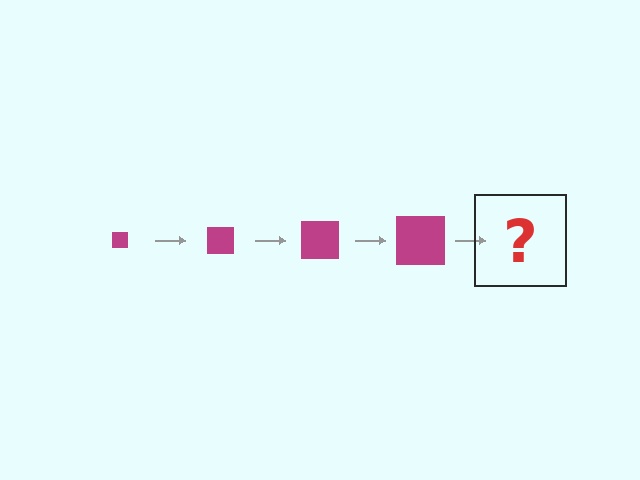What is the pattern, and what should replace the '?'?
The pattern is that the square gets progressively larger each step. The '?' should be a magenta square, larger than the previous one.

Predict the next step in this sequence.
The next step is a magenta square, larger than the previous one.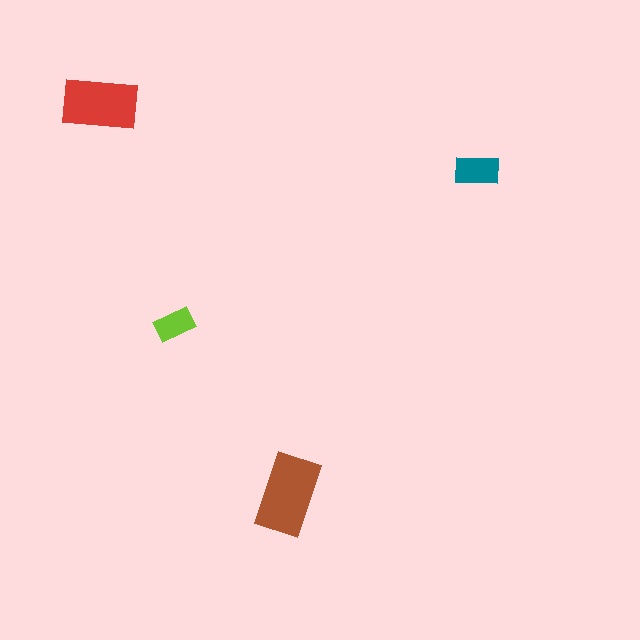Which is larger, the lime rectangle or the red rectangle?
The red one.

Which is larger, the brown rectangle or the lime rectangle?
The brown one.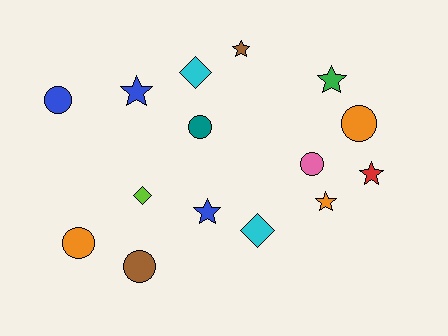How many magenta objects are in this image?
There are no magenta objects.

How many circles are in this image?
There are 6 circles.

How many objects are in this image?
There are 15 objects.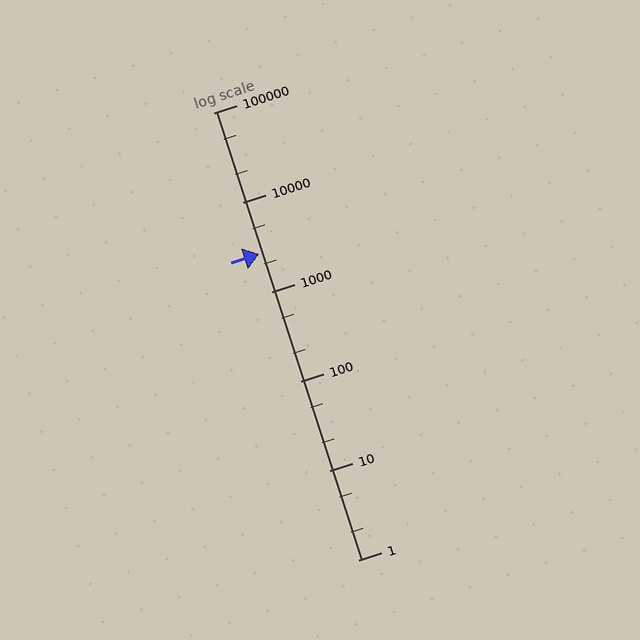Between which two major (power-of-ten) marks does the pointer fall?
The pointer is between 1000 and 10000.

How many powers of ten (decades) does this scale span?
The scale spans 5 decades, from 1 to 100000.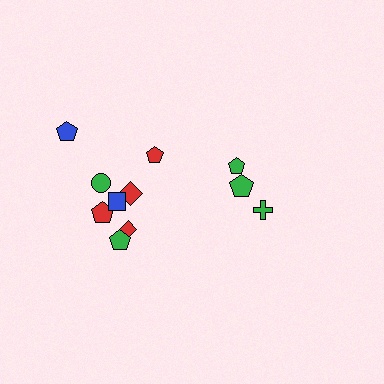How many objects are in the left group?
There are 8 objects.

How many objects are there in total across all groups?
There are 11 objects.